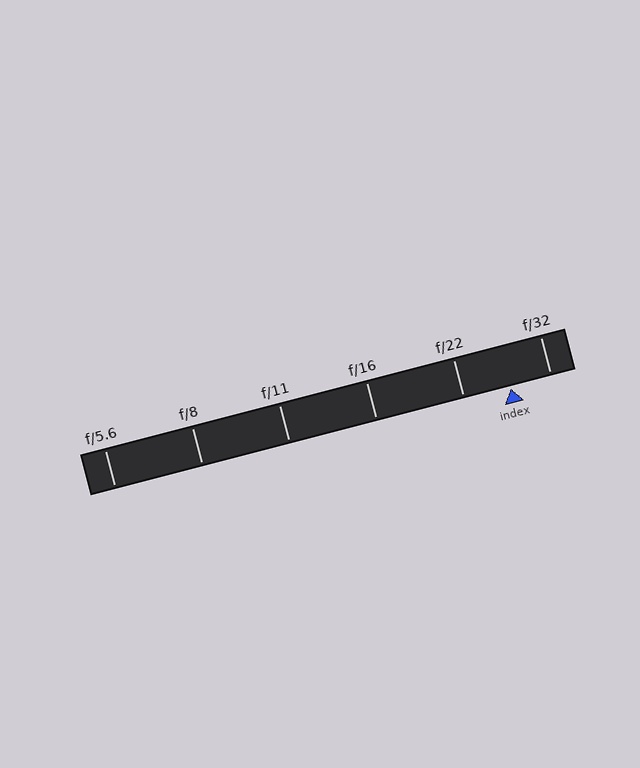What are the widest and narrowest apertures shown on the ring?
The widest aperture shown is f/5.6 and the narrowest is f/32.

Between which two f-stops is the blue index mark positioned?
The index mark is between f/22 and f/32.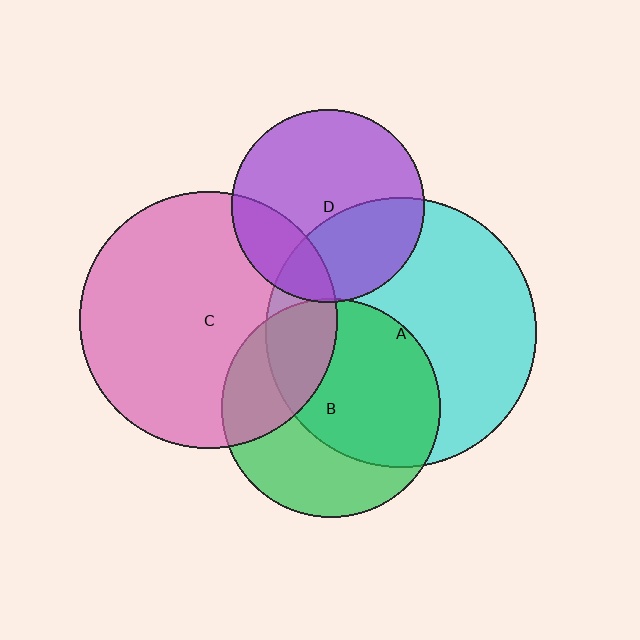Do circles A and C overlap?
Yes.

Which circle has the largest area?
Circle A (cyan).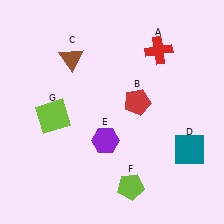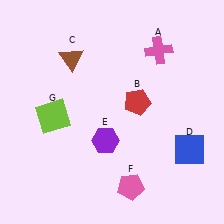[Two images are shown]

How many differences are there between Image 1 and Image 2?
There are 3 differences between the two images.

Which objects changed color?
A changed from red to pink. D changed from teal to blue. F changed from lime to pink.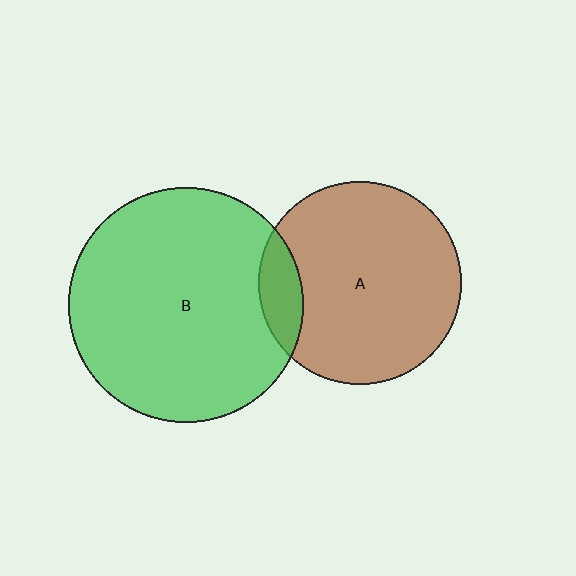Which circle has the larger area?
Circle B (green).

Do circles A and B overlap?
Yes.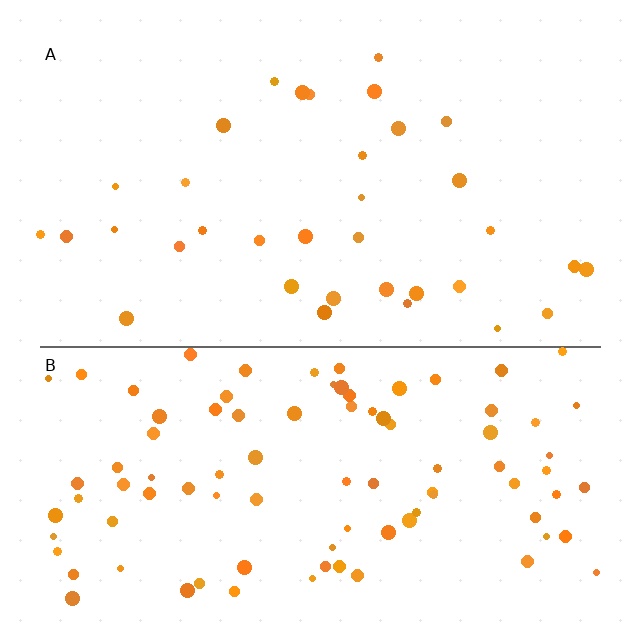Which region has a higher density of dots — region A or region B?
B (the bottom).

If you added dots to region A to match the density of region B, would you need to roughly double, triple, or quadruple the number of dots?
Approximately triple.